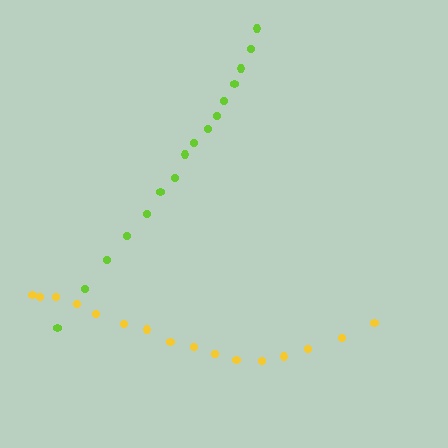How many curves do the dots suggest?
There are 2 distinct paths.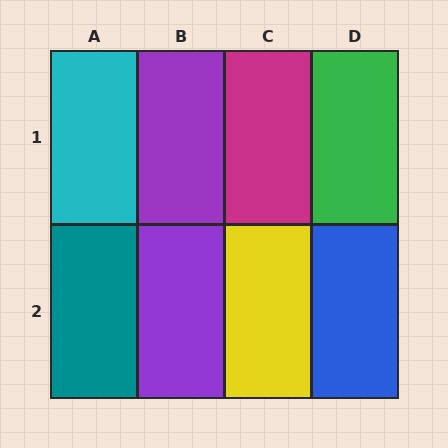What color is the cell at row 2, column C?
Yellow.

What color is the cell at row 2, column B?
Purple.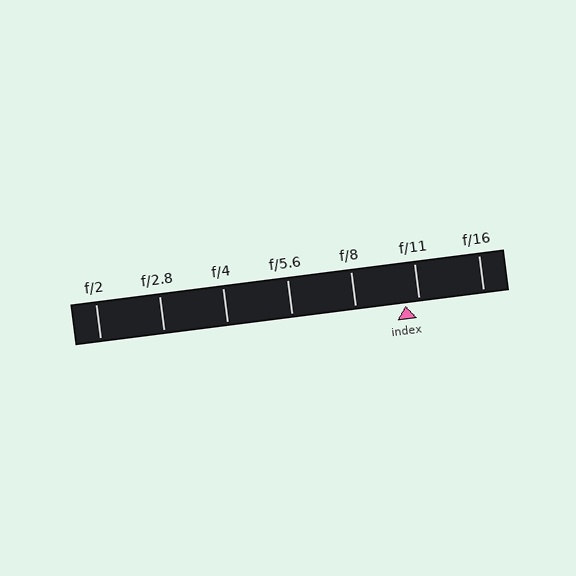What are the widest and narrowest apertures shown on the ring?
The widest aperture shown is f/2 and the narrowest is f/16.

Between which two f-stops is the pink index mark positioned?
The index mark is between f/8 and f/11.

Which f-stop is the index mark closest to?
The index mark is closest to f/11.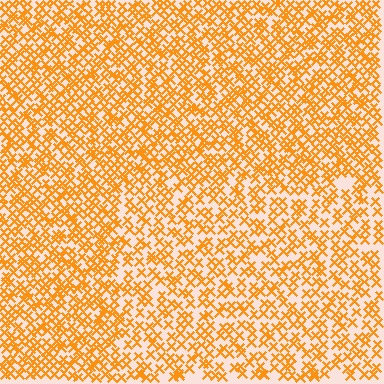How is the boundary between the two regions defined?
The boundary is defined by a change in element density (approximately 1.5x ratio). All elements are the same color, size, and shape.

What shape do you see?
I see a rectangle.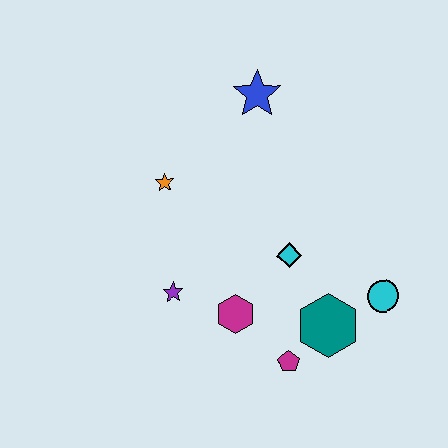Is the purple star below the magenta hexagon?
No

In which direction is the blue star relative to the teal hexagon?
The blue star is above the teal hexagon.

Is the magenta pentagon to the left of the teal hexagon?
Yes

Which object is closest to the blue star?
The orange star is closest to the blue star.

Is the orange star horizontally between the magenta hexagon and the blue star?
No